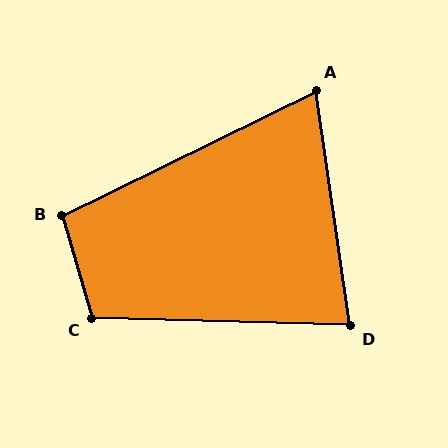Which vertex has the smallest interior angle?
A, at approximately 72 degrees.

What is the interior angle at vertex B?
Approximately 100 degrees (obtuse).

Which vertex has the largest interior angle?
C, at approximately 108 degrees.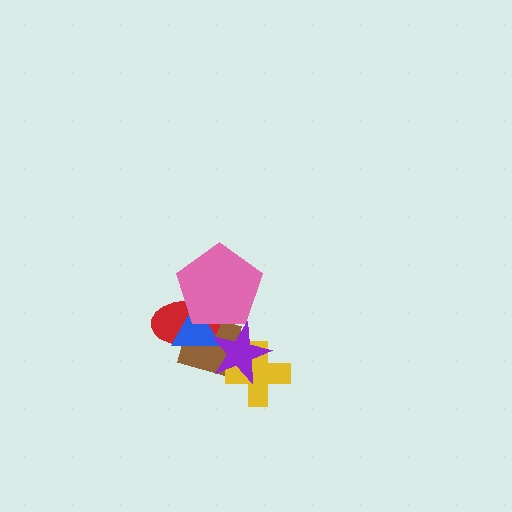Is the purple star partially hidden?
No, no other shape covers it.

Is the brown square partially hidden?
Yes, it is partially covered by another shape.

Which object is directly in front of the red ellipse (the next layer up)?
The blue triangle is directly in front of the red ellipse.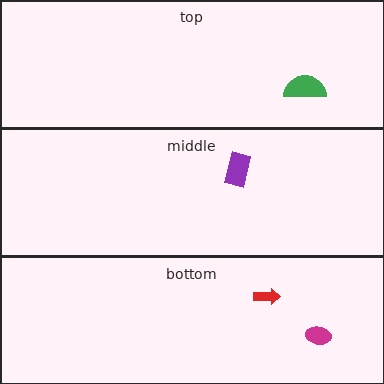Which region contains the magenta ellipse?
The bottom region.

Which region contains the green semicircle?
The top region.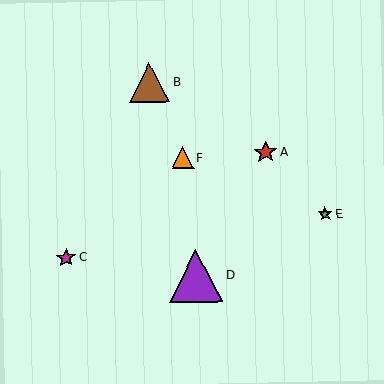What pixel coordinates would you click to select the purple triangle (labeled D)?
Click at (196, 276) to select the purple triangle D.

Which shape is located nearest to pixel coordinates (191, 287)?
The purple triangle (labeled D) at (196, 276) is nearest to that location.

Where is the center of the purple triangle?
The center of the purple triangle is at (196, 276).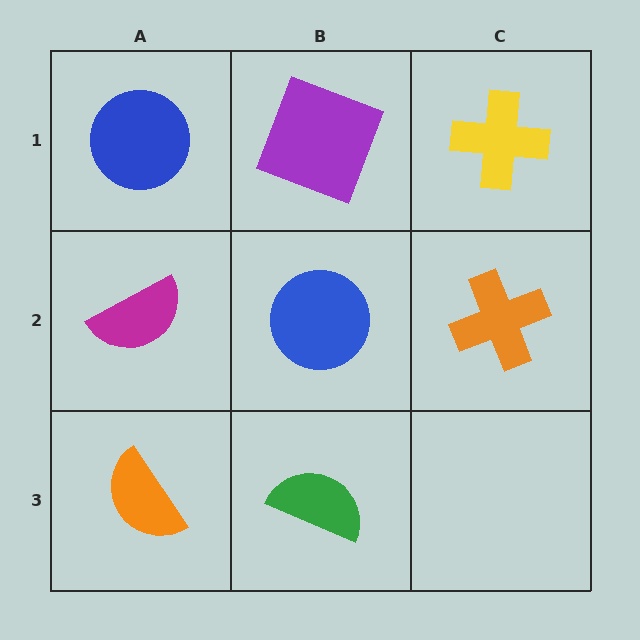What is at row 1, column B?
A purple square.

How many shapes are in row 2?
3 shapes.